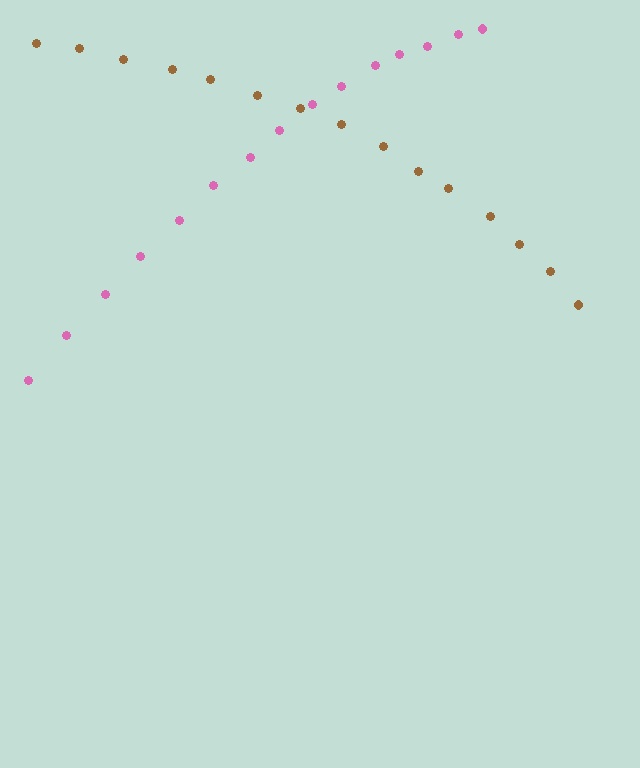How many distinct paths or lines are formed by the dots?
There are 2 distinct paths.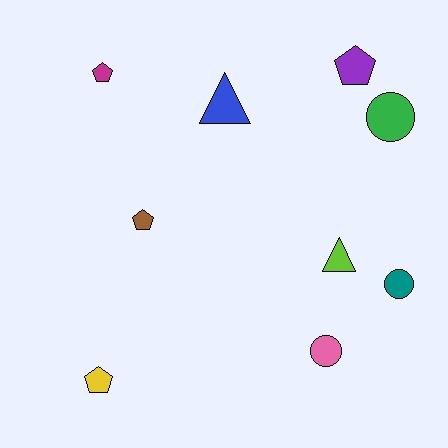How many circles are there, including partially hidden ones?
There are 3 circles.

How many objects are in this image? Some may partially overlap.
There are 9 objects.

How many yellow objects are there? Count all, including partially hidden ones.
There is 1 yellow object.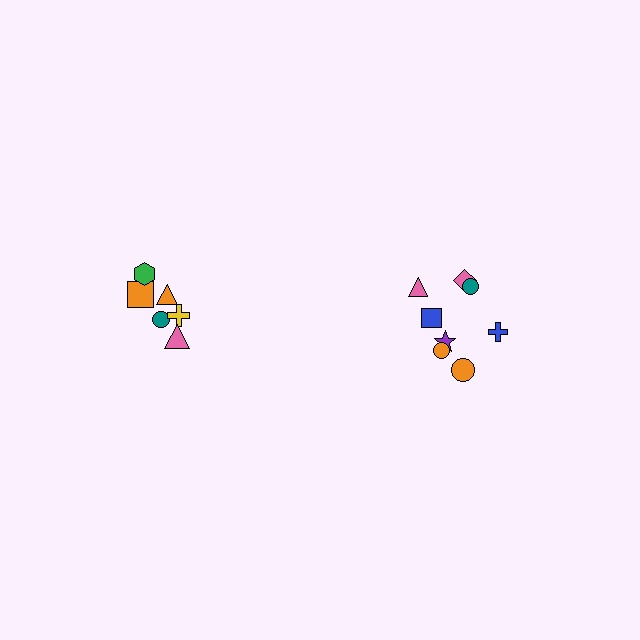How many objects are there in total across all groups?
There are 14 objects.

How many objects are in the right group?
There are 8 objects.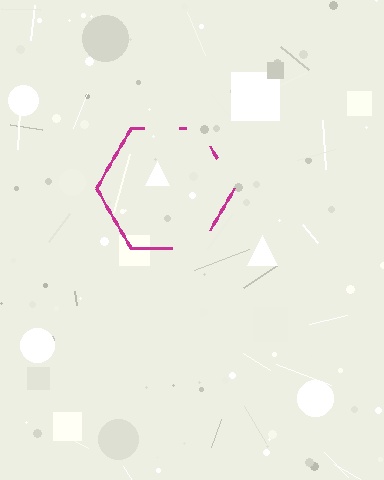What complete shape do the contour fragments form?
The contour fragments form a hexagon.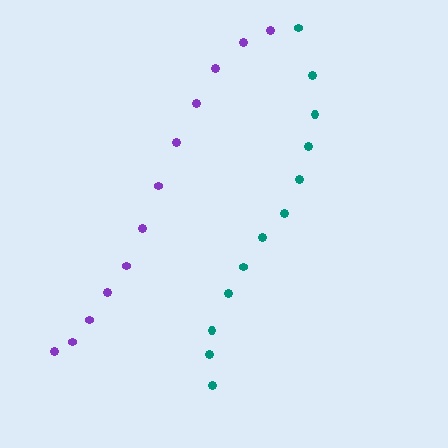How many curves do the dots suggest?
There are 2 distinct paths.